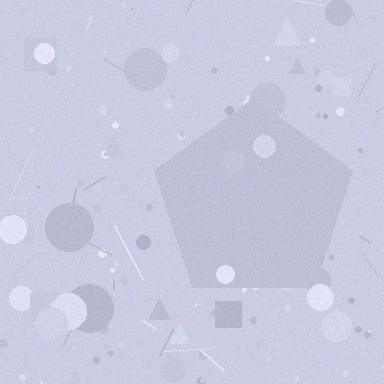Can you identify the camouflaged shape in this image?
The camouflaged shape is a pentagon.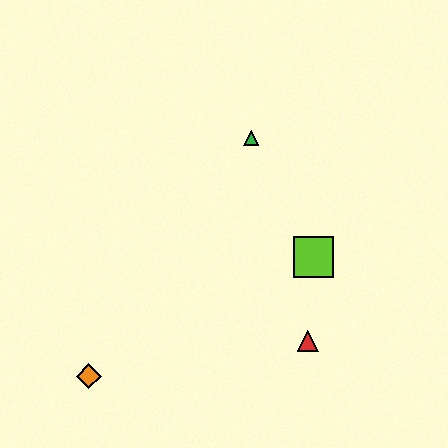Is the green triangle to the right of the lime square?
No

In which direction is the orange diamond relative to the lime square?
The orange diamond is to the left of the lime square.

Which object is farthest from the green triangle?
The orange diamond is farthest from the green triangle.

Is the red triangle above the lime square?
No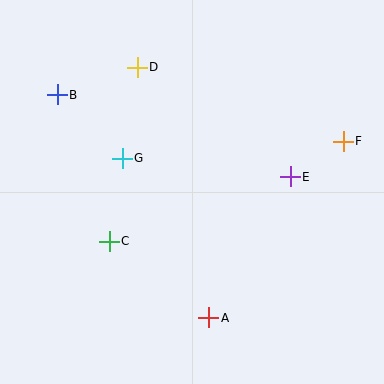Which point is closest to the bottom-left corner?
Point C is closest to the bottom-left corner.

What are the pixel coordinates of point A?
Point A is at (209, 318).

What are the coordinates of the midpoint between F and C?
The midpoint between F and C is at (226, 191).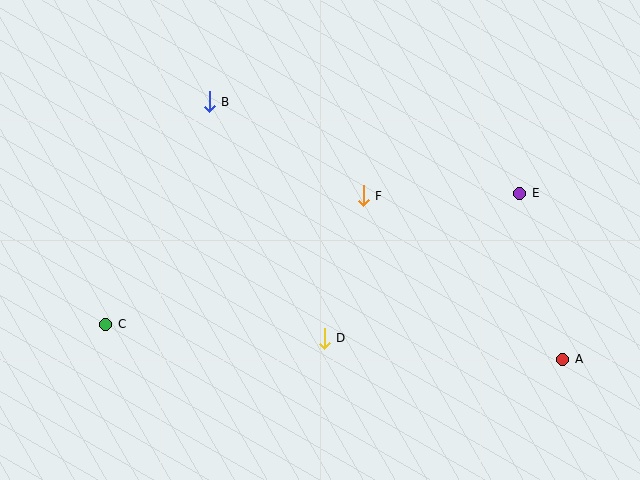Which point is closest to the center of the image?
Point F at (363, 196) is closest to the center.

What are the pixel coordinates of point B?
Point B is at (209, 102).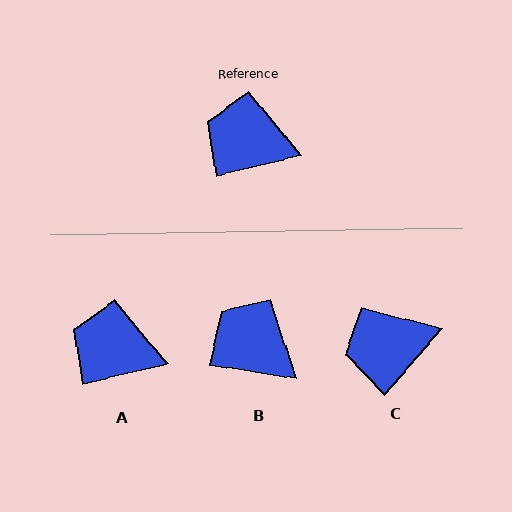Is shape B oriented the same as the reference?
No, it is off by about 22 degrees.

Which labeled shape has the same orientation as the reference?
A.